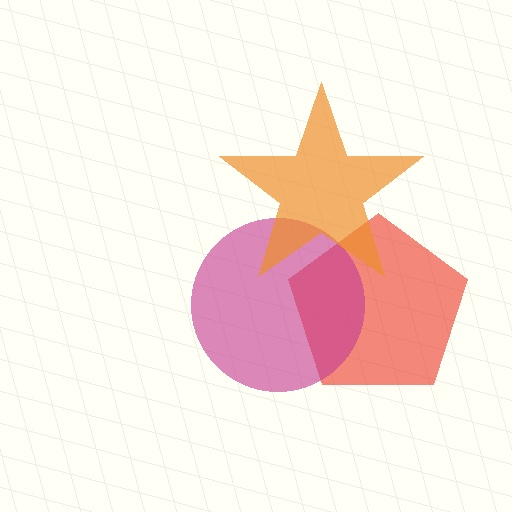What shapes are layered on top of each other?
The layered shapes are: a red pentagon, a magenta circle, an orange star.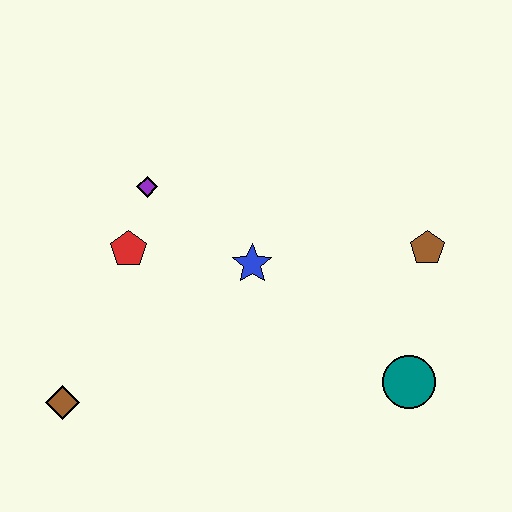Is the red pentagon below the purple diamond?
Yes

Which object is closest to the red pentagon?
The purple diamond is closest to the red pentagon.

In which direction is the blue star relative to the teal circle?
The blue star is to the left of the teal circle.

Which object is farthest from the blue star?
The brown diamond is farthest from the blue star.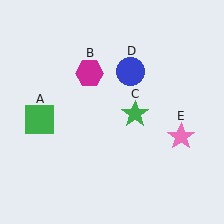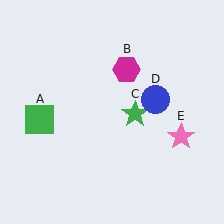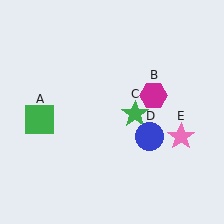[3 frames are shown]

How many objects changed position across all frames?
2 objects changed position: magenta hexagon (object B), blue circle (object D).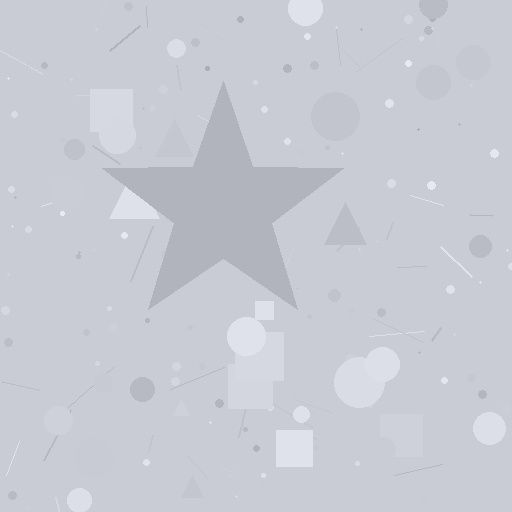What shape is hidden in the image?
A star is hidden in the image.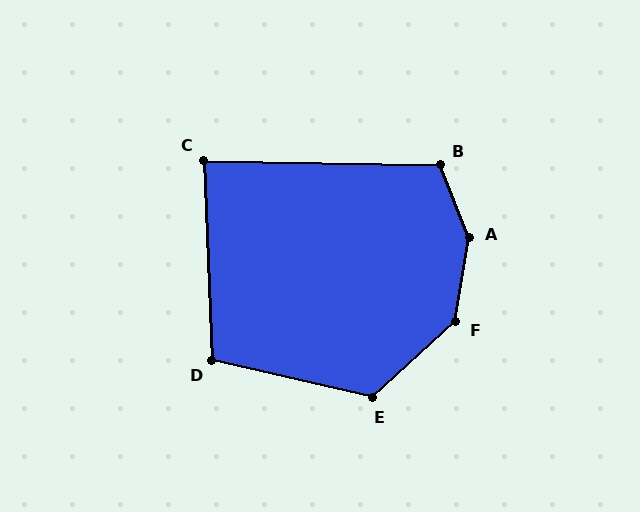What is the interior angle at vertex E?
Approximately 125 degrees (obtuse).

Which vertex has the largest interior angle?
A, at approximately 149 degrees.